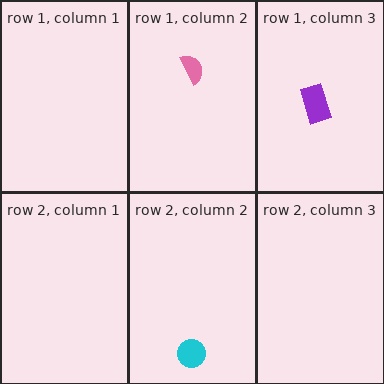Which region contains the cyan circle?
The row 2, column 2 region.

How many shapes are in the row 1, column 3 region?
1.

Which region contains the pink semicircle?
The row 1, column 2 region.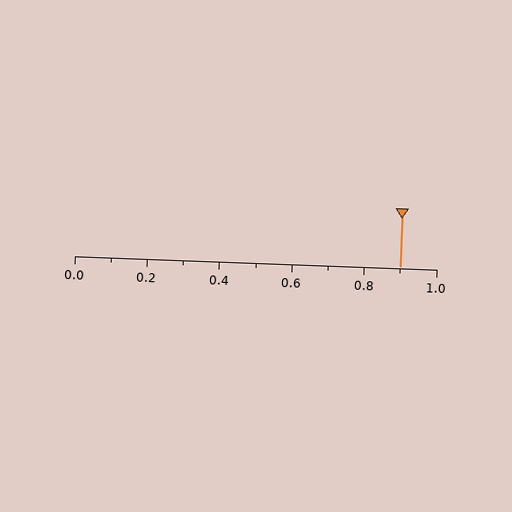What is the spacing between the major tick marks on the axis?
The major ticks are spaced 0.2 apart.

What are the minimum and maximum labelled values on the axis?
The axis runs from 0.0 to 1.0.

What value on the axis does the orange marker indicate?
The marker indicates approximately 0.9.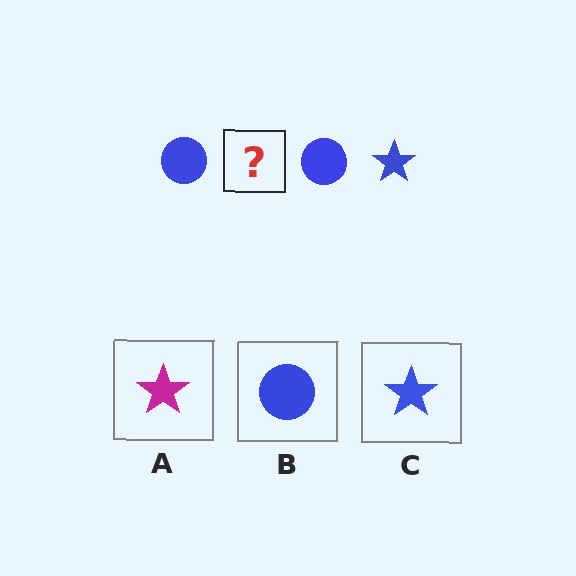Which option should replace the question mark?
Option C.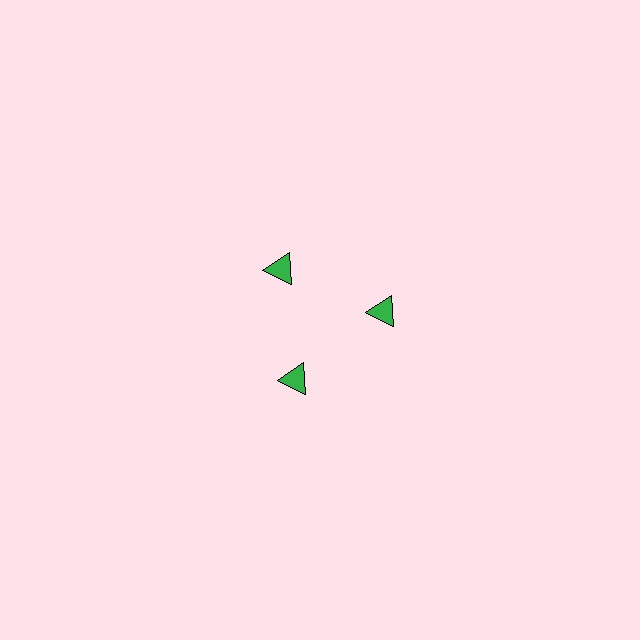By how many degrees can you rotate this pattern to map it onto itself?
The pattern maps onto itself every 120 degrees of rotation.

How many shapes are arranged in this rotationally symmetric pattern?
There are 3 shapes, arranged in 3 groups of 1.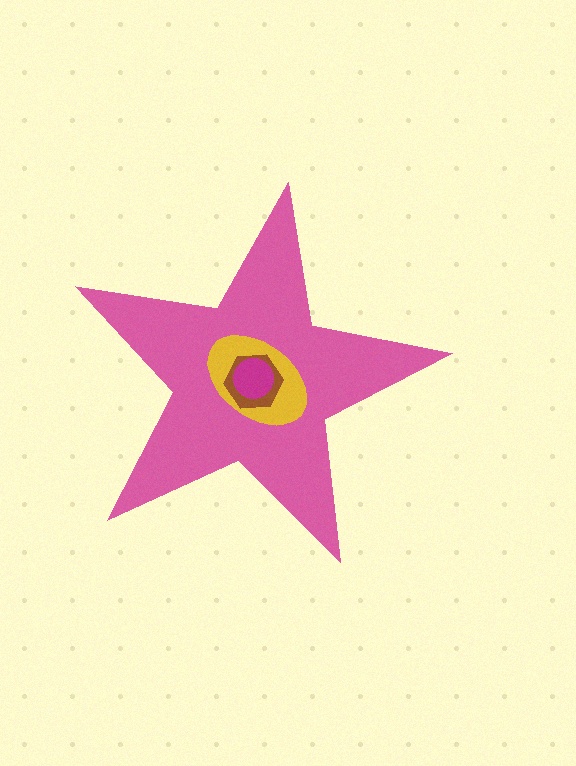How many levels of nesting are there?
4.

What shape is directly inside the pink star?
The yellow ellipse.